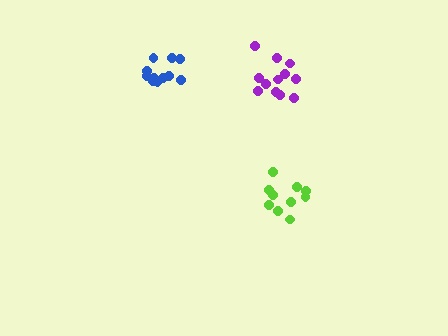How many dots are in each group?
Group 1: 12 dots, Group 2: 10 dots, Group 3: 12 dots (34 total).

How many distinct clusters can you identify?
There are 3 distinct clusters.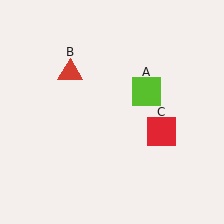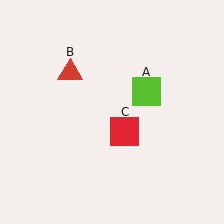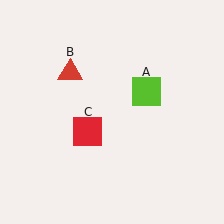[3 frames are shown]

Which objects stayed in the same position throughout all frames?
Lime square (object A) and red triangle (object B) remained stationary.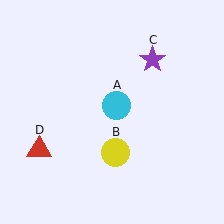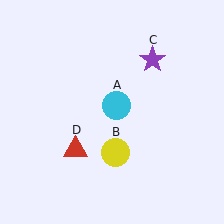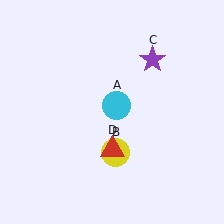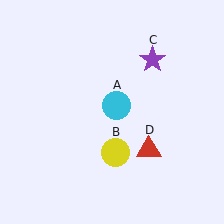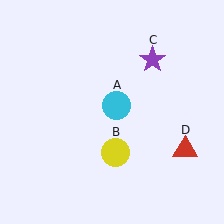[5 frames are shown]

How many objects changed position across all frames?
1 object changed position: red triangle (object D).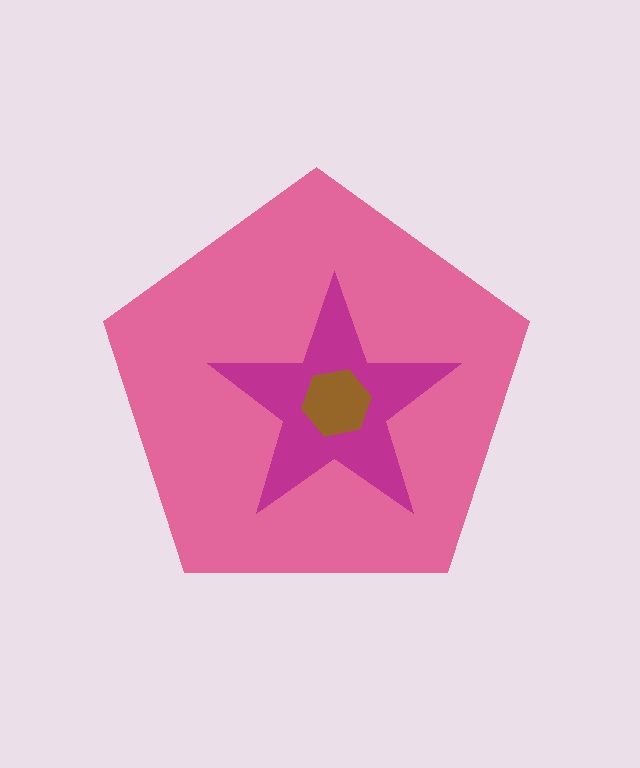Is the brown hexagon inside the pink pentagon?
Yes.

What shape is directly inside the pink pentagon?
The magenta star.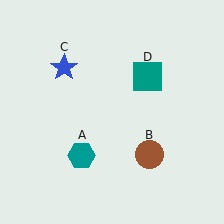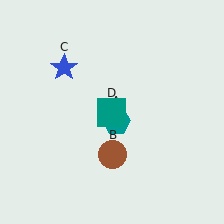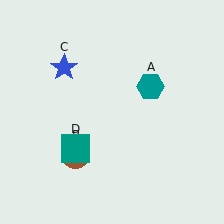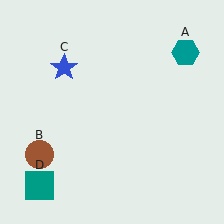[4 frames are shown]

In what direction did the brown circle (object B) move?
The brown circle (object B) moved left.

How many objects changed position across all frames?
3 objects changed position: teal hexagon (object A), brown circle (object B), teal square (object D).